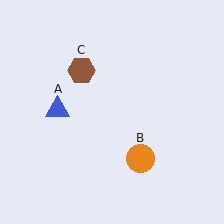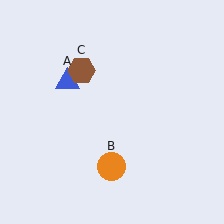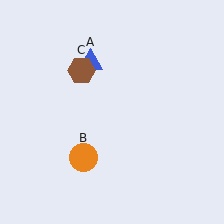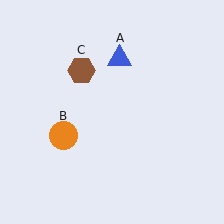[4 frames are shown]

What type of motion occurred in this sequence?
The blue triangle (object A), orange circle (object B) rotated clockwise around the center of the scene.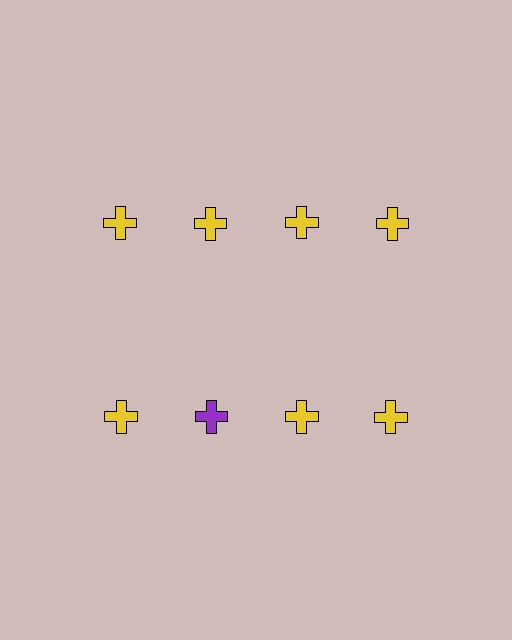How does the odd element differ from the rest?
It has a different color: purple instead of yellow.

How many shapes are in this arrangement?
There are 8 shapes arranged in a grid pattern.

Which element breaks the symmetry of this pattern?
The purple cross in the second row, second from left column breaks the symmetry. All other shapes are yellow crosses.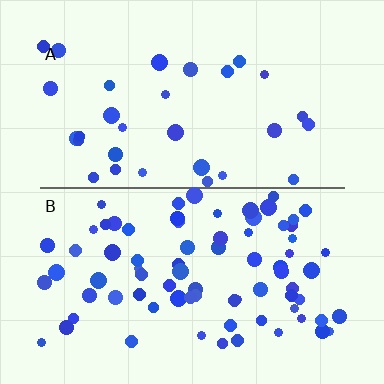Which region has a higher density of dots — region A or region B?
B (the bottom).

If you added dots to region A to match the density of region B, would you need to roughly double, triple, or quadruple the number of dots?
Approximately triple.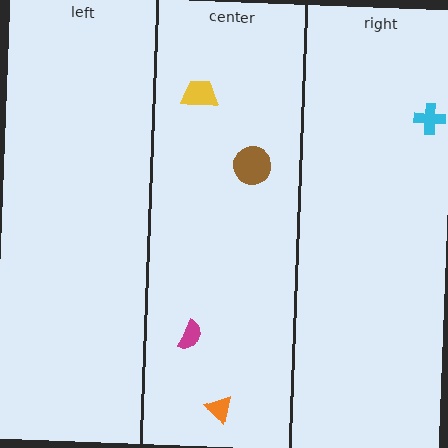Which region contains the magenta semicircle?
The center region.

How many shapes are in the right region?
1.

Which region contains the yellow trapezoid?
The center region.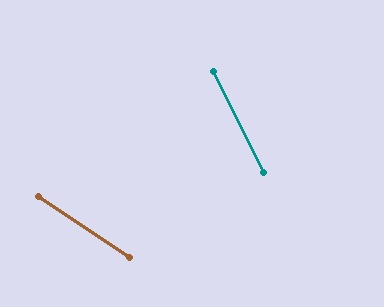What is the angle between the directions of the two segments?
Approximately 30 degrees.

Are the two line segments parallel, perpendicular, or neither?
Neither parallel nor perpendicular — they differ by about 30°.